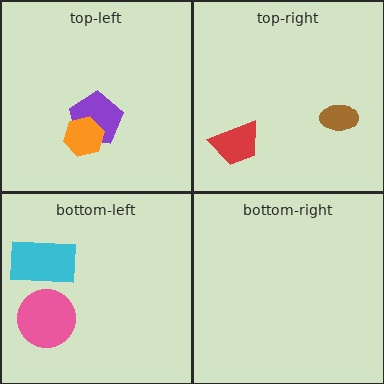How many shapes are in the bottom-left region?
2.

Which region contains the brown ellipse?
The top-right region.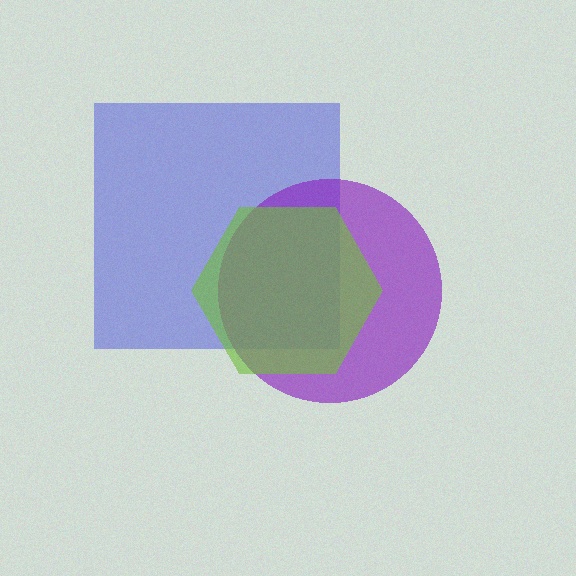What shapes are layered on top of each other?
The layered shapes are: a blue square, a purple circle, a lime hexagon.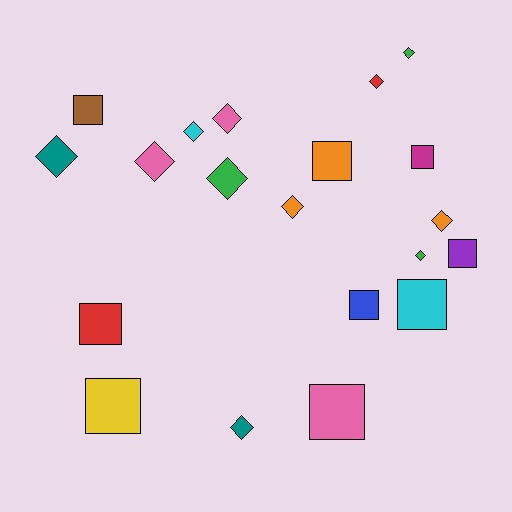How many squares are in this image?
There are 9 squares.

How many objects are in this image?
There are 20 objects.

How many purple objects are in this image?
There is 1 purple object.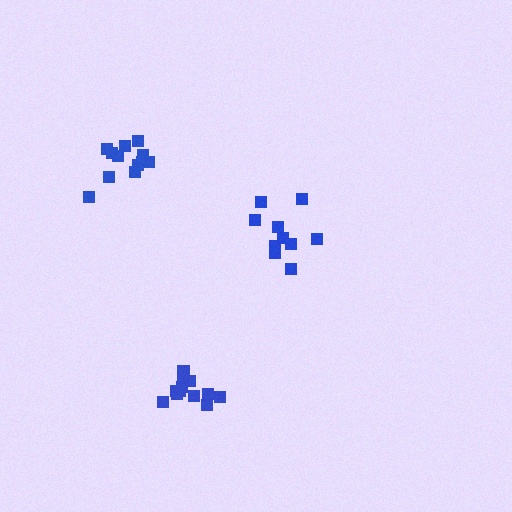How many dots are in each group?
Group 1: 10 dots, Group 2: 12 dots, Group 3: 12 dots (34 total).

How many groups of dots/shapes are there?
There are 3 groups.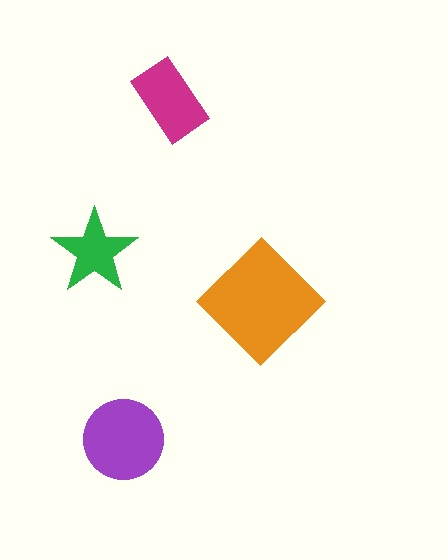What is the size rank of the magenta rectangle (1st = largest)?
3rd.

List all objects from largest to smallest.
The orange diamond, the purple circle, the magenta rectangle, the green star.